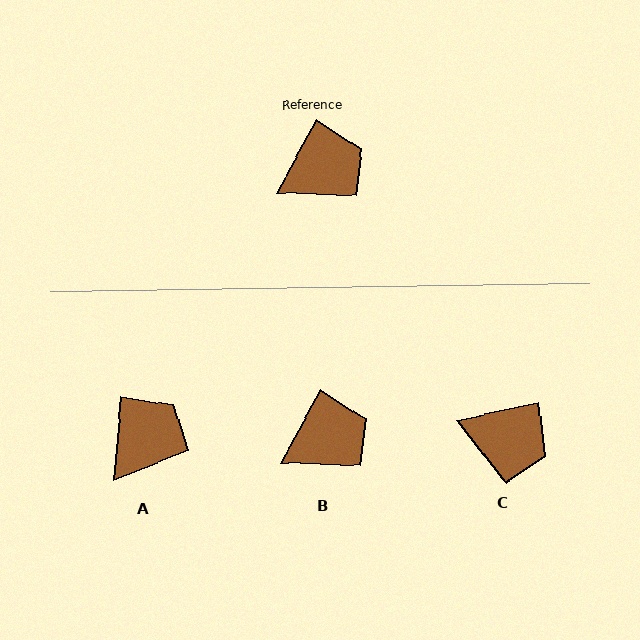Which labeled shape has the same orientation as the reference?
B.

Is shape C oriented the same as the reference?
No, it is off by about 49 degrees.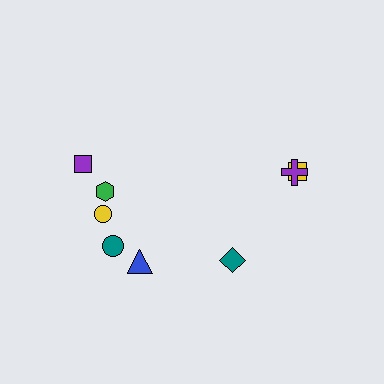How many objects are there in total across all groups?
There are 8 objects.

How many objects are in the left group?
There are 5 objects.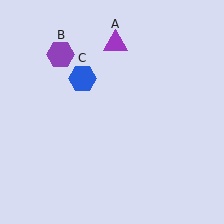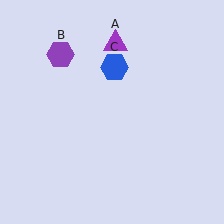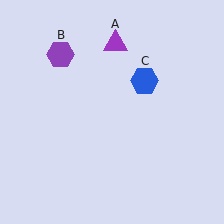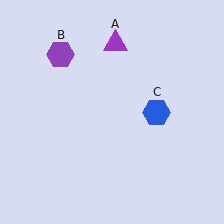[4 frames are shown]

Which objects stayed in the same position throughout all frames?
Purple triangle (object A) and purple hexagon (object B) remained stationary.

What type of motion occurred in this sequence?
The blue hexagon (object C) rotated clockwise around the center of the scene.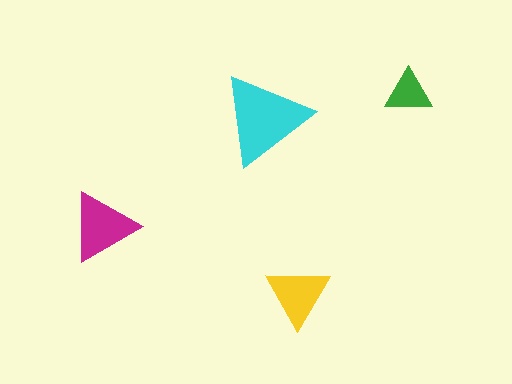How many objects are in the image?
There are 4 objects in the image.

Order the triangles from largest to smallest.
the cyan one, the magenta one, the yellow one, the green one.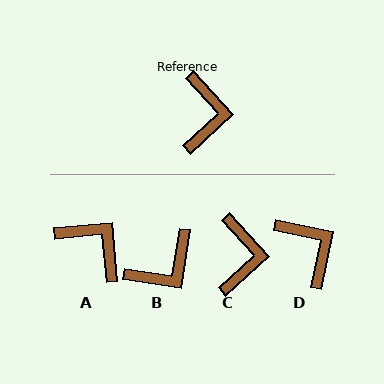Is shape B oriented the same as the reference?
No, it is off by about 51 degrees.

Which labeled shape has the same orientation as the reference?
C.